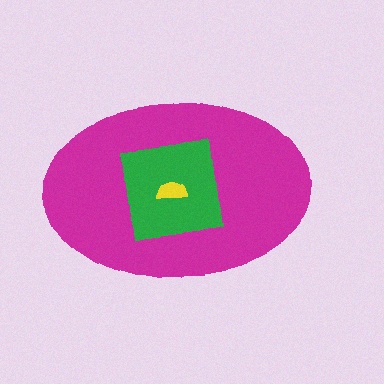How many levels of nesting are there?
3.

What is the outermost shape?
The magenta ellipse.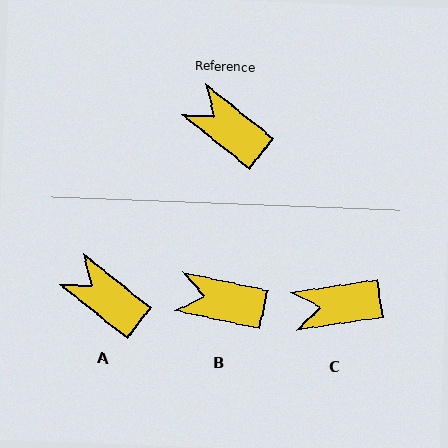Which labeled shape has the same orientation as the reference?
A.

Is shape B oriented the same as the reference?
No, it is off by about 26 degrees.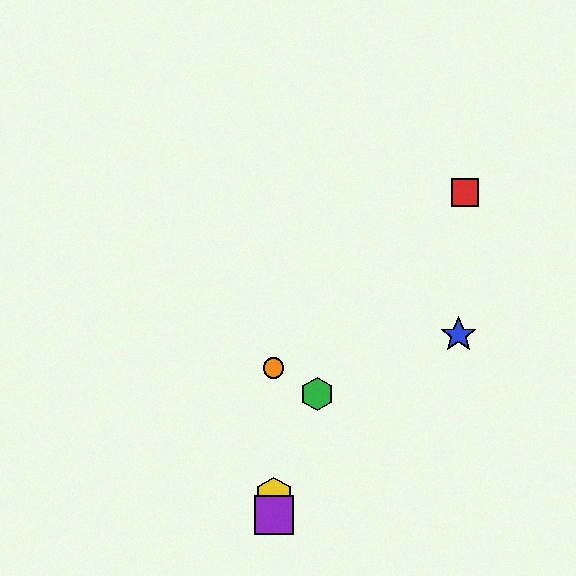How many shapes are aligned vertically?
3 shapes (the yellow hexagon, the purple square, the orange circle) are aligned vertically.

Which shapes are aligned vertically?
The yellow hexagon, the purple square, the orange circle are aligned vertically.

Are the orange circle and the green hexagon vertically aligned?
No, the orange circle is at x≈274 and the green hexagon is at x≈317.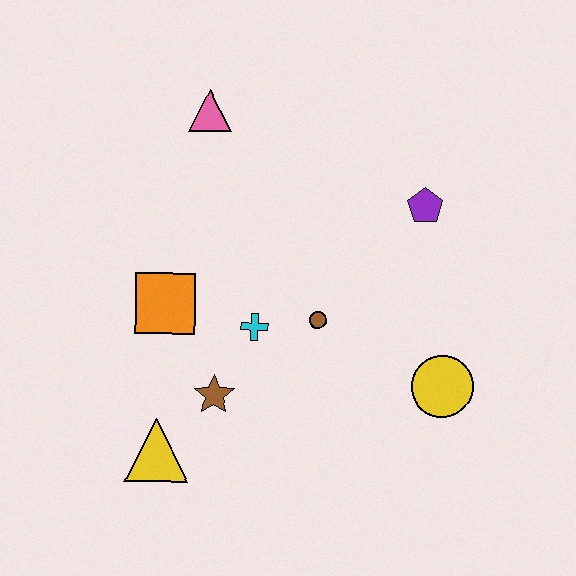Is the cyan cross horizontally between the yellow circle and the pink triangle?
Yes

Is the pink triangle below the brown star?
No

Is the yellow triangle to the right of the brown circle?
No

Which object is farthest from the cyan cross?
The pink triangle is farthest from the cyan cross.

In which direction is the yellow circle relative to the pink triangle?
The yellow circle is below the pink triangle.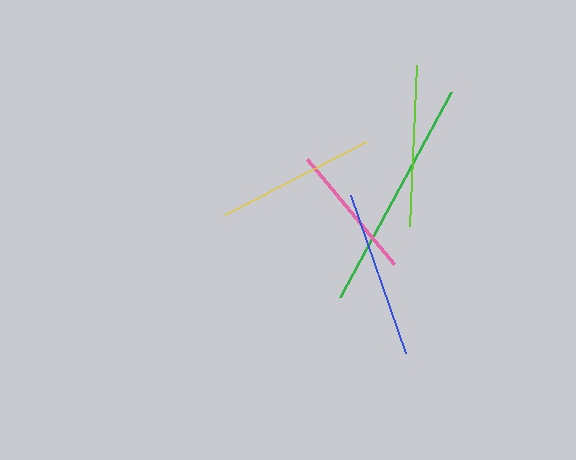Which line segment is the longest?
The green line is the longest at approximately 233 pixels.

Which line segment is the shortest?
The pink line is the shortest at approximately 137 pixels.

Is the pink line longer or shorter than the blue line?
The blue line is longer than the pink line.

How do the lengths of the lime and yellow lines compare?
The lime and yellow lines are approximately the same length.